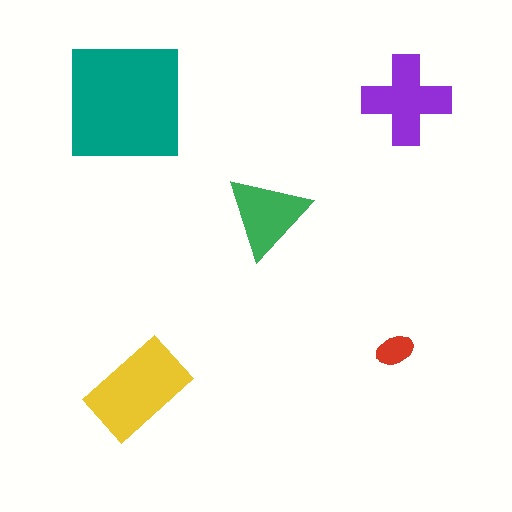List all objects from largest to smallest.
The teal square, the yellow rectangle, the purple cross, the green triangle, the red ellipse.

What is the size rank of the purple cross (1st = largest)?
3rd.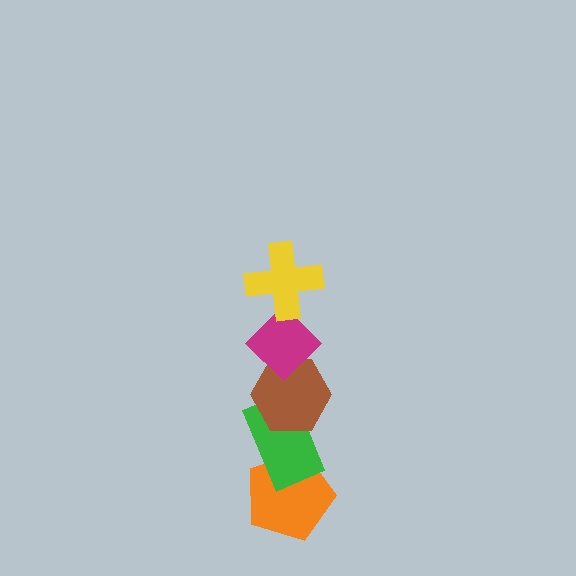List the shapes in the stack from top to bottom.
From top to bottom: the yellow cross, the magenta diamond, the brown hexagon, the green rectangle, the orange pentagon.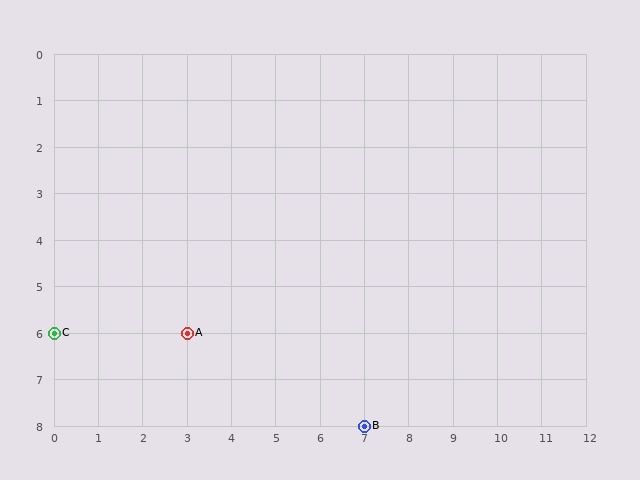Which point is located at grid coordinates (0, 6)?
Point C is at (0, 6).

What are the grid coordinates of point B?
Point B is at grid coordinates (7, 8).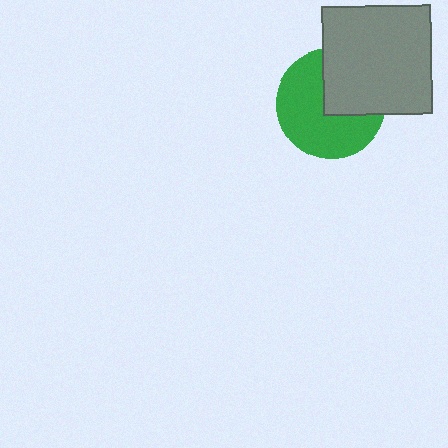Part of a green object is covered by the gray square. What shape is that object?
It is a circle.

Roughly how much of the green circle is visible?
About half of it is visible (roughly 63%).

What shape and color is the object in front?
The object in front is a gray square.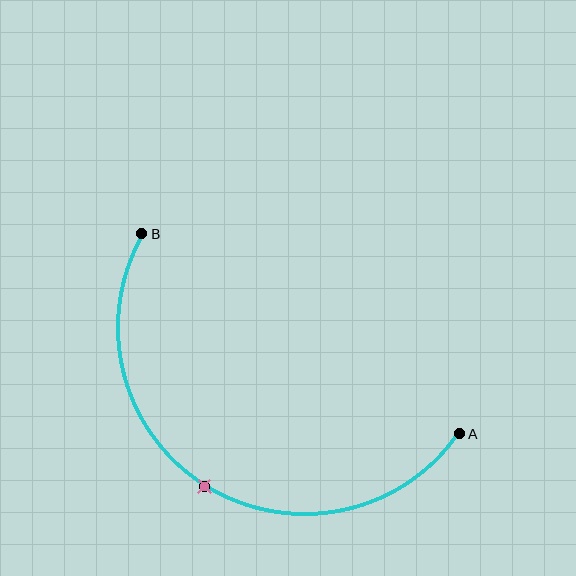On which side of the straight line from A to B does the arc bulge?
The arc bulges below the straight line connecting A and B.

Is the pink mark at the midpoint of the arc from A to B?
Yes. The pink mark lies on the arc at equal arc-length from both A and B — it is the arc midpoint.